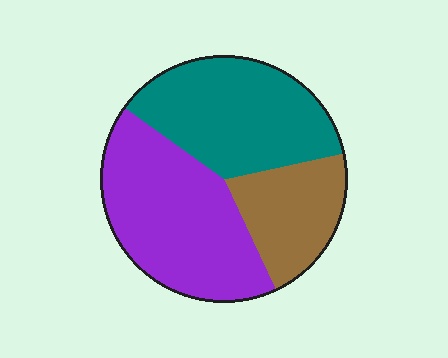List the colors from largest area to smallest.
From largest to smallest: purple, teal, brown.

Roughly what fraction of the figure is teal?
Teal takes up about three eighths (3/8) of the figure.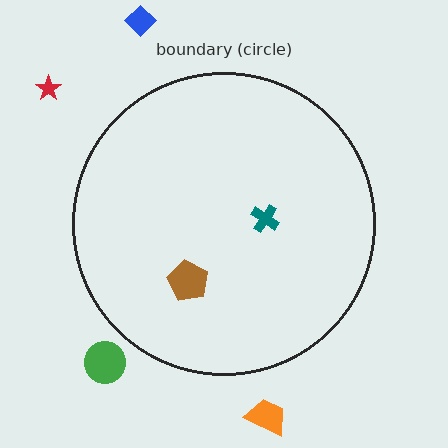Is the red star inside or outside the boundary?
Outside.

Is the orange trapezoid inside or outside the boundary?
Outside.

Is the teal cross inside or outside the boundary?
Inside.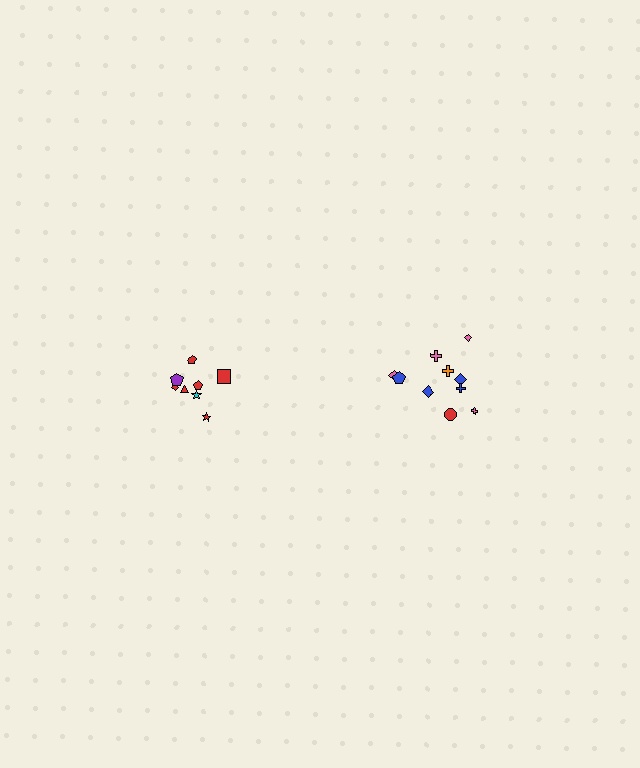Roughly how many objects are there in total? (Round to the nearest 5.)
Roughly 20 objects in total.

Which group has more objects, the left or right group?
The right group.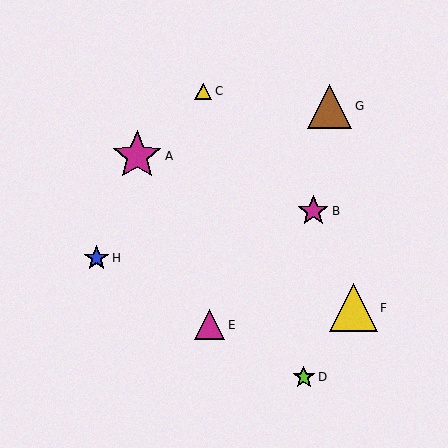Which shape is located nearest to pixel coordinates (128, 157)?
The magenta star (labeled A) at (137, 156) is nearest to that location.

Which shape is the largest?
The magenta star (labeled A) is the largest.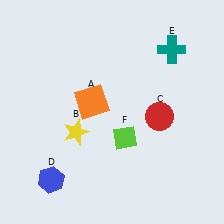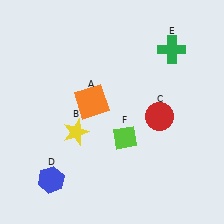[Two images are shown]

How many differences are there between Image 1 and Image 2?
There is 1 difference between the two images.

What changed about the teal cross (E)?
In Image 1, E is teal. In Image 2, it changed to green.